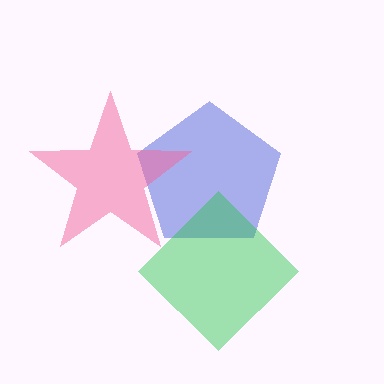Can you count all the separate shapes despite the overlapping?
Yes, there are 3 separate shapes.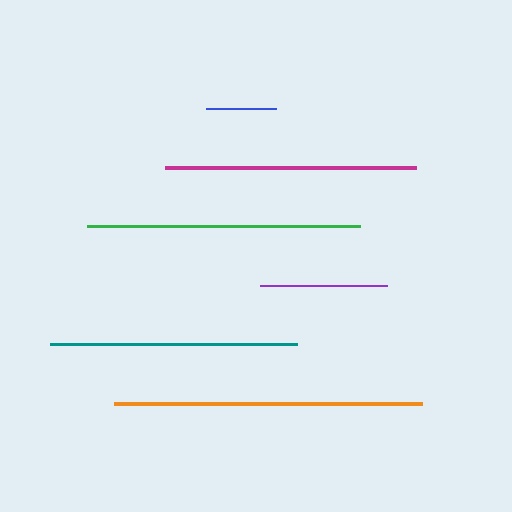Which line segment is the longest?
The orange line is the longest at approximately 308 pixels.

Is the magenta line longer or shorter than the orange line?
The orange line is longer than the magenta line.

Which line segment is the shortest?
The blue line is the shortest at approximately 70 pixels.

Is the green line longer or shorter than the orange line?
The orange line is longer than the green line.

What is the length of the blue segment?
The blue segment is approximately 70 pixels long.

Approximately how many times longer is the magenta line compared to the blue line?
The magenta line is approximately 3.6 times the length of the blue line.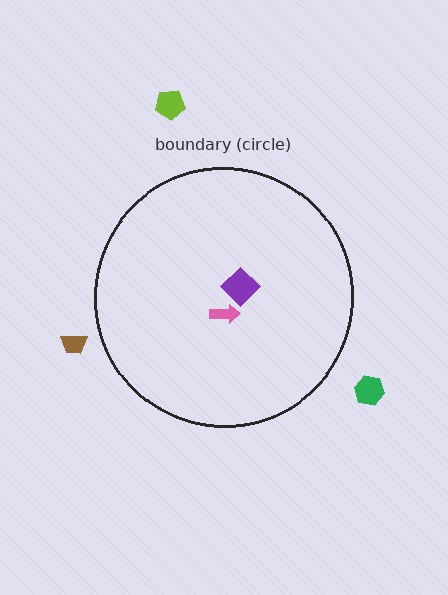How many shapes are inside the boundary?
2 inside, 3 outside.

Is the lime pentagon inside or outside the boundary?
Outside.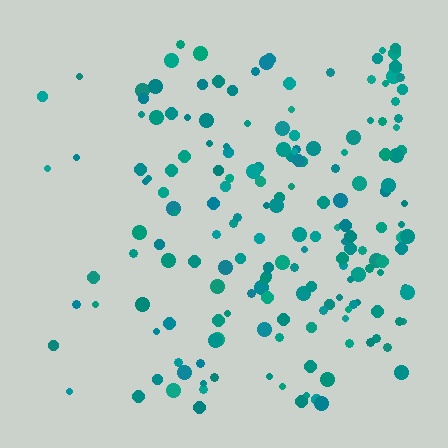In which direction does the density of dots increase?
From left to right, with the right side densest.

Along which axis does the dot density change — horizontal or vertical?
Horizontal.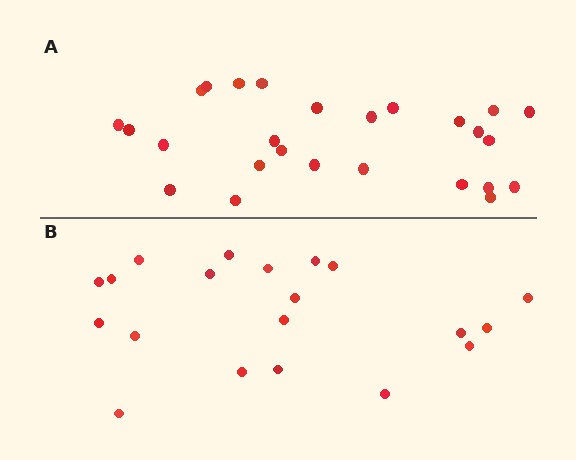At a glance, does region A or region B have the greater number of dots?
Region A (the top region) has more dots.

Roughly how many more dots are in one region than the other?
Region A has about 6 more dots than region B.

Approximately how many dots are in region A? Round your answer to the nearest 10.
About 30 dots. (The exact count is 26, which rounds to 30.)